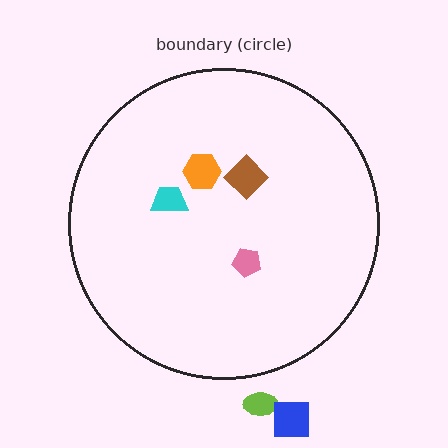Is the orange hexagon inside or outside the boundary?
Inside.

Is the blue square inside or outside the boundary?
Outside.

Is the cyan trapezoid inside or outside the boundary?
Inside.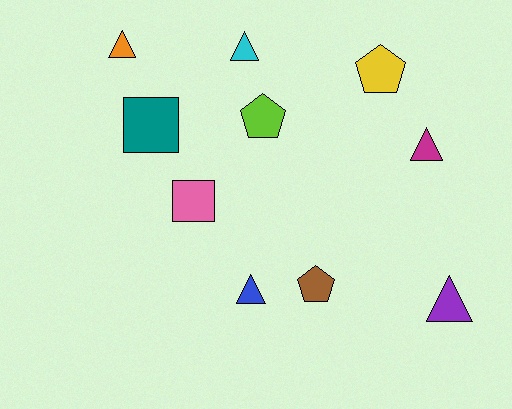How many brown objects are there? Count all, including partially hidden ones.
There is 1 brown object.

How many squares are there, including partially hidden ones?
There are 2 squares.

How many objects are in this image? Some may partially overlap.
There are 10 objects.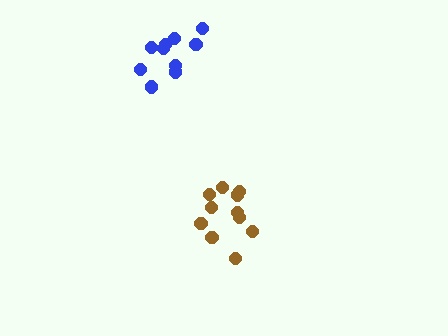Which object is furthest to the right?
The brown cluster is rightmost.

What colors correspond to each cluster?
The clusters are colored: brown, blue.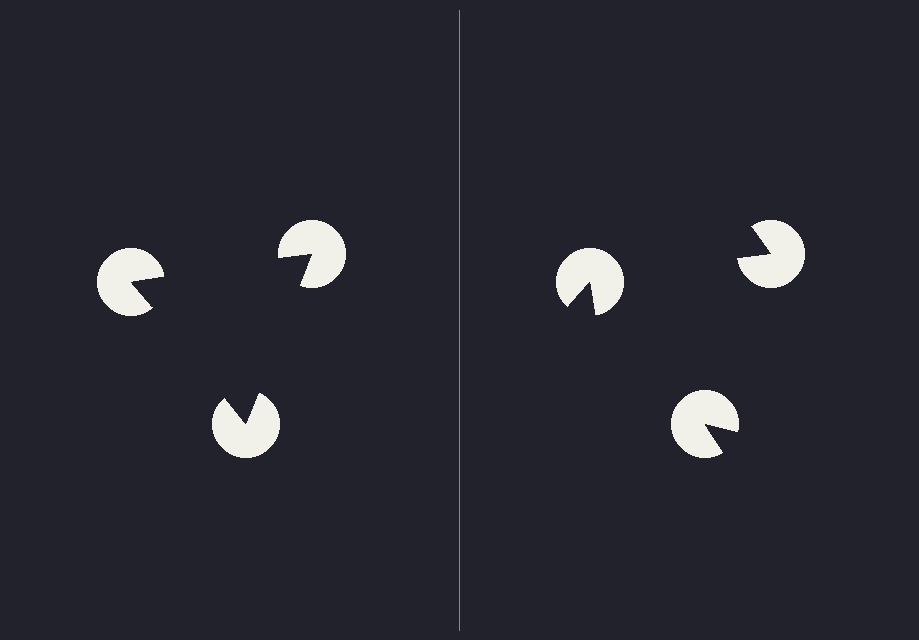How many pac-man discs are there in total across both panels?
6 — 3 on each side.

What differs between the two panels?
The pac-man discs are positioned identically on both sides; only the wedge orientations differ. On the left they align to a triangle; on the right they are misaligned.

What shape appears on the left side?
An illusory triangle.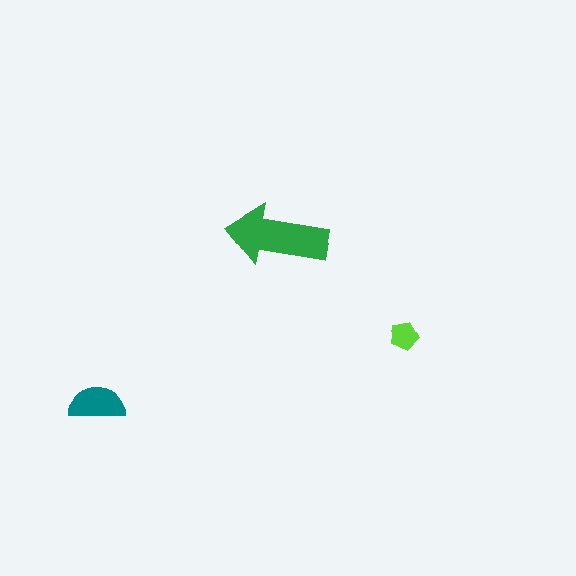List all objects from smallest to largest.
The lime pentagon, the teal semicircle, the green arrow.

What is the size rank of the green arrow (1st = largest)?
1st.